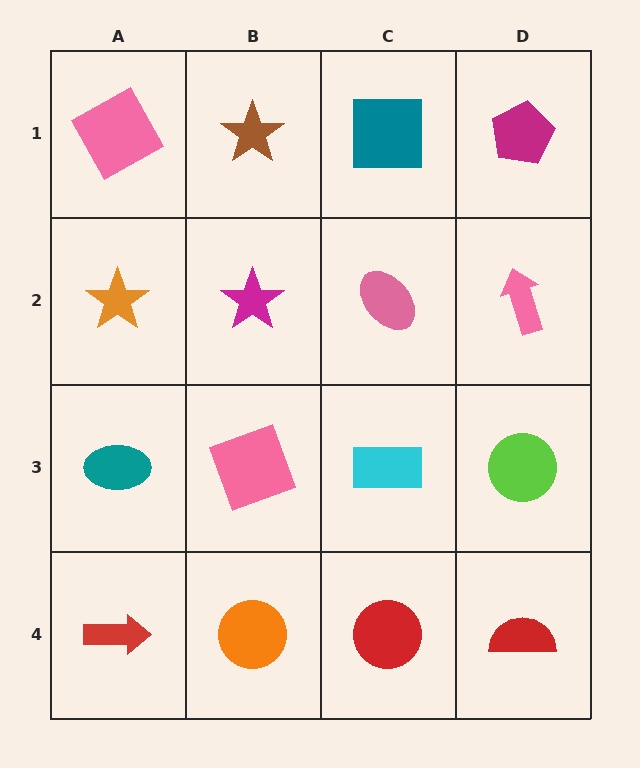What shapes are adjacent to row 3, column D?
A pink arrow (row 2, column D), a red semicircle (row 4, column D), a cyan rectangle (row 3, column C).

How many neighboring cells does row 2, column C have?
4.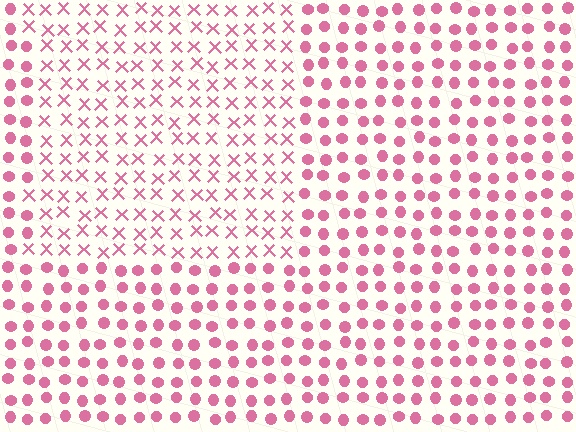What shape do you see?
I see a rectangle.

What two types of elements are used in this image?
The image uses X marks inside the rectangle region and circles outside it.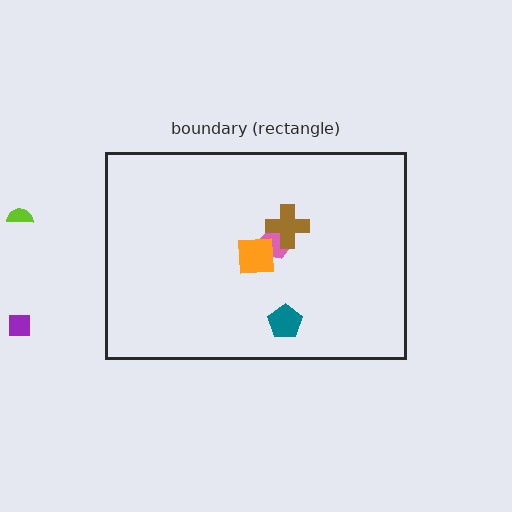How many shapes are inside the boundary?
4 inside, 2 outside.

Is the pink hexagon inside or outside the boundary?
Inside.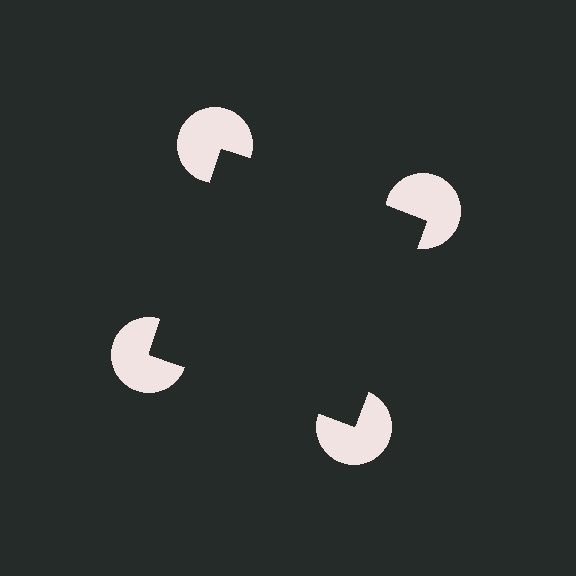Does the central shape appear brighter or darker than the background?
It typically appears slightly darker than the background, even though no actual brightness change is drawn.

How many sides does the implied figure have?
4 sides.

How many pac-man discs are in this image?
There are 4 — one at each vertex of the illusory square.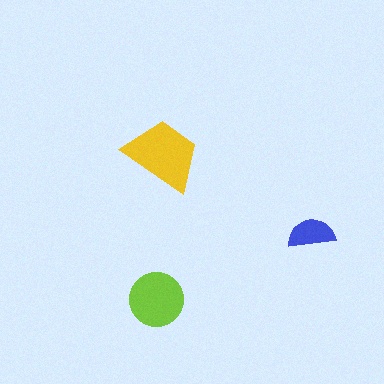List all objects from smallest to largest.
The blue semicircle, the lime circle, the yellow trapezoid.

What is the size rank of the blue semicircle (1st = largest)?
3rd.